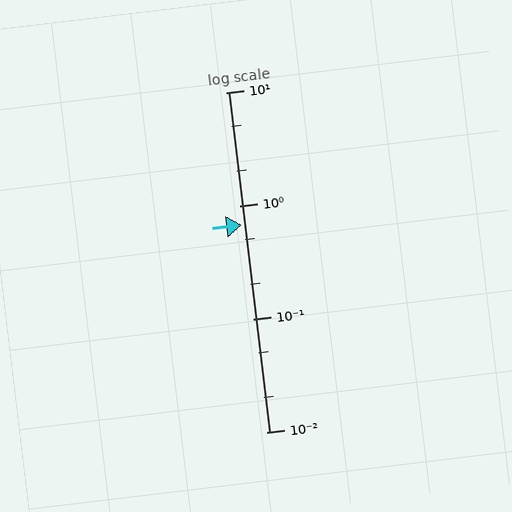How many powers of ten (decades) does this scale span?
The scale spans 3 decades, from 0.01 to 10.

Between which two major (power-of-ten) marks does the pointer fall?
The pointer is between 0.1 and 1.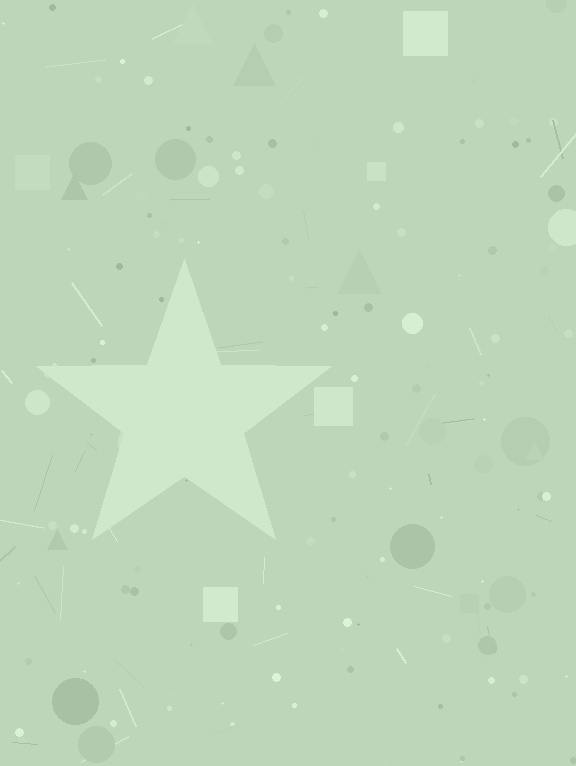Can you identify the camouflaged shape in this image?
The camouflaged shape is a star.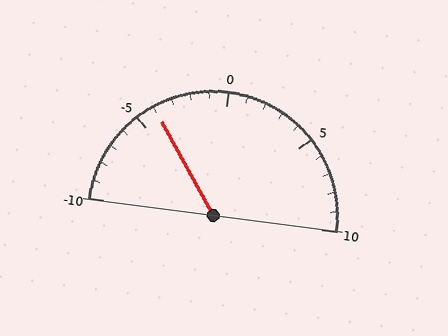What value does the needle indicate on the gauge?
The needle indicates approximately -4.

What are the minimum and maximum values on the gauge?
The gauge ranges from -10 to 10.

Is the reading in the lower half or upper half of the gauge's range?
The reading is in the lower half of the range (-10 to 10).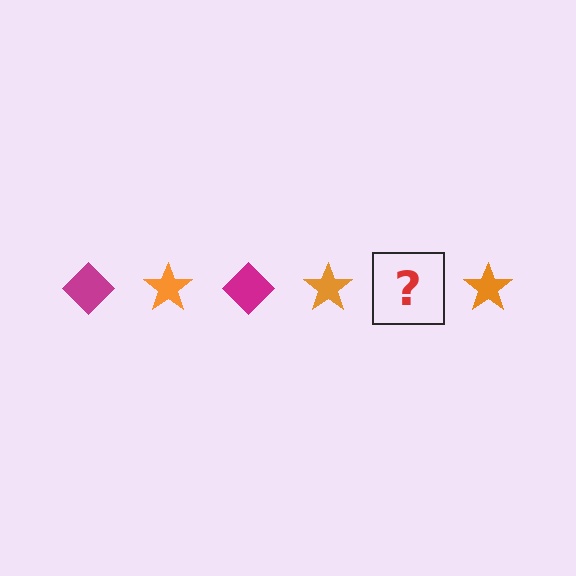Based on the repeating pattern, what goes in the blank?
The blank should be a magenta diamond.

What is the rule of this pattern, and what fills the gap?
The rule is that the pattern alternates between magenta diamond and orange star. The gap should be filled with a magenta diamond.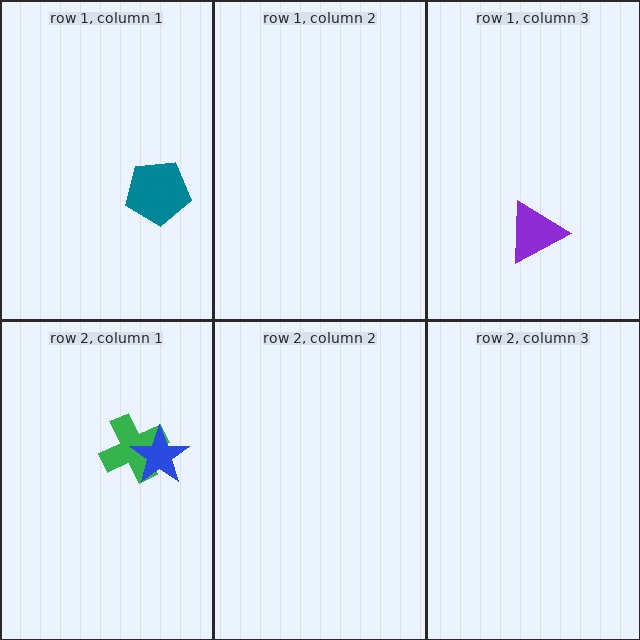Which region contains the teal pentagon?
The row 1, column 1 region.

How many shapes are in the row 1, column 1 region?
1.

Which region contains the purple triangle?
The row 1, column 3 region.